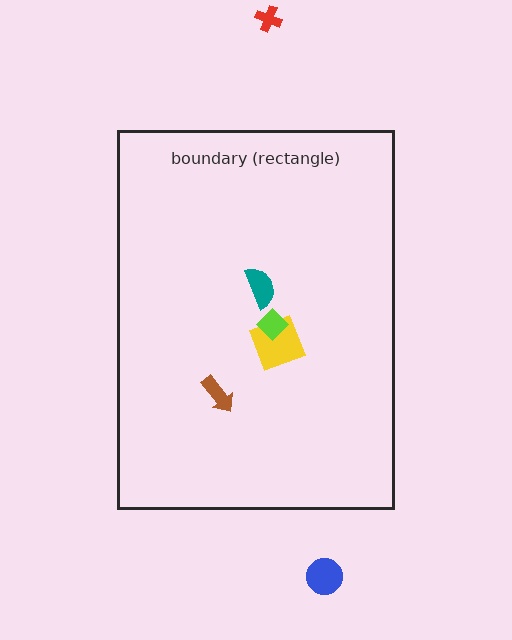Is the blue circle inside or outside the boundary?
Outside.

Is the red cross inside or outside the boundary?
Outside.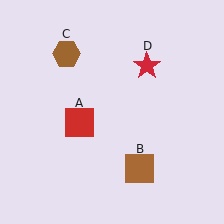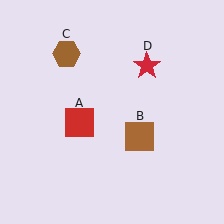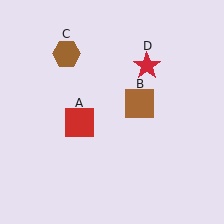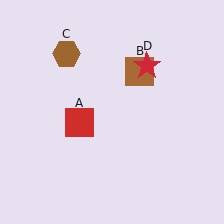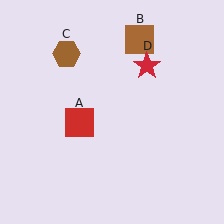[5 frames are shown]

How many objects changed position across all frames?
1 object changed position: brown square (object B).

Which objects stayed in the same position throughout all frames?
Red square (object A) and brown hexagon (object C) and red star (object D) remained stationary.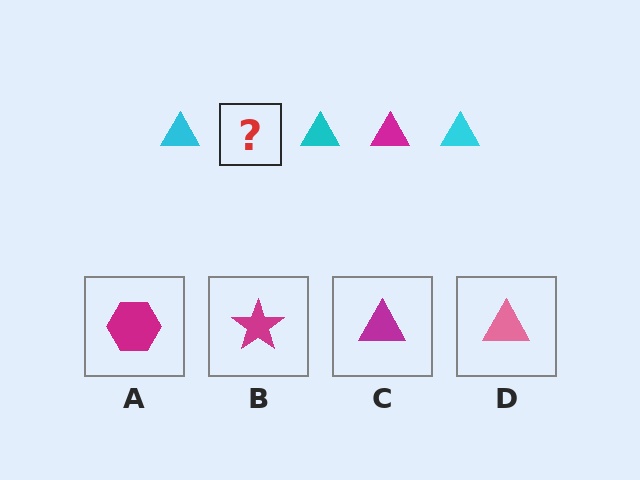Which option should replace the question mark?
Option C.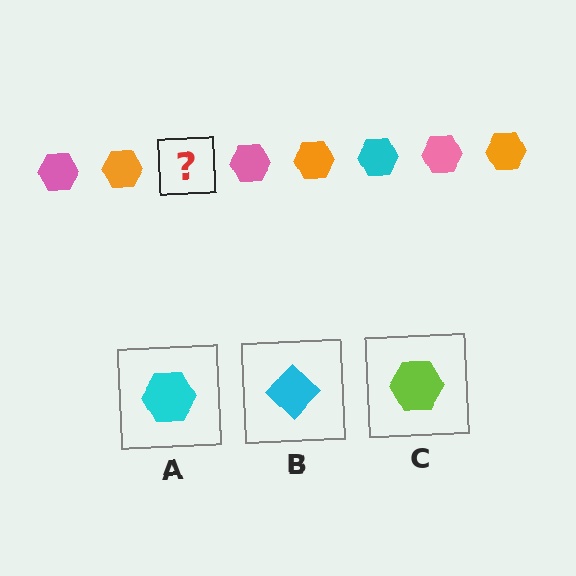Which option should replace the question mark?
Option A.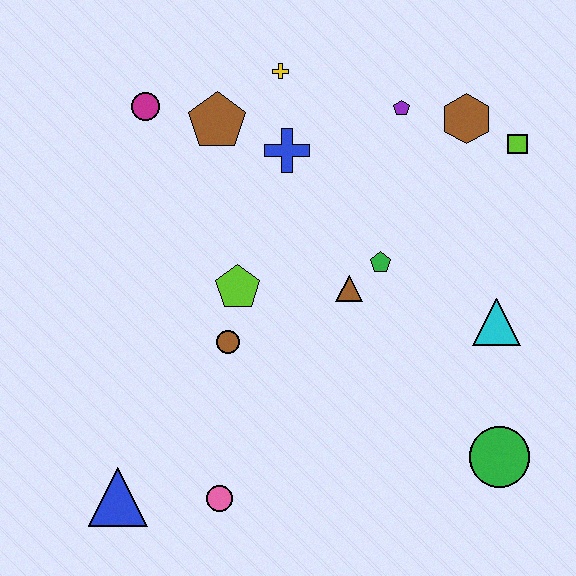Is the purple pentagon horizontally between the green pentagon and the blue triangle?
No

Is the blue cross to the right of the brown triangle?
No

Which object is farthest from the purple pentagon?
The blue triangle is farthest from the purple pentagon.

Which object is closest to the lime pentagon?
The brown circle is closest to the lime pentagon.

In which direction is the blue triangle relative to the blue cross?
The blue triangle is below the blue cross.